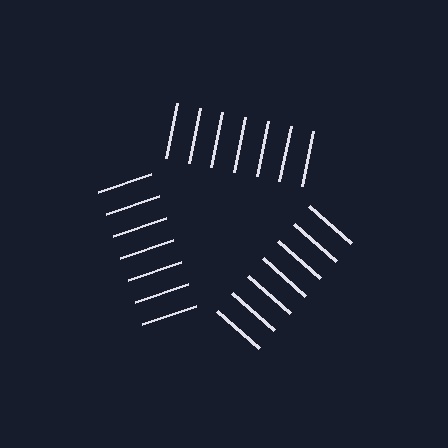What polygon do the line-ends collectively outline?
An illusory triangle — the line segments terminate on its edges but no continuous stroke is drawn.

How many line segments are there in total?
21 — 7 along each of the 3 edges.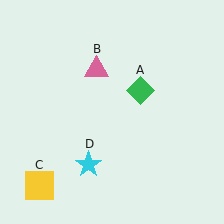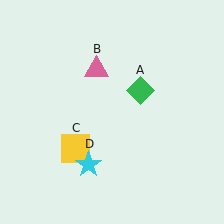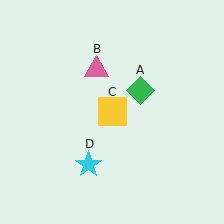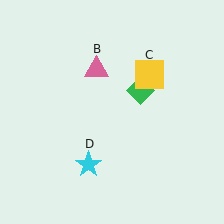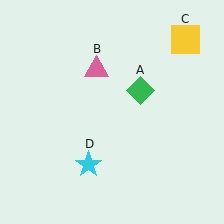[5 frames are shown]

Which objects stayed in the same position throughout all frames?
Green diamond (object A) and pink triangle (object B) and cyan star (object D) remained stationary.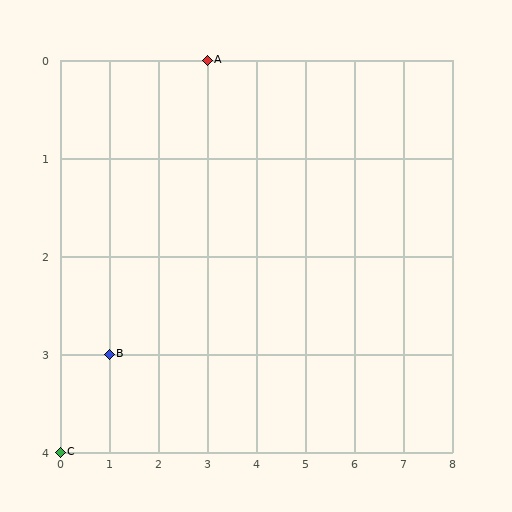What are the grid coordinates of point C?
Point C is at grid coordinates (0, 4).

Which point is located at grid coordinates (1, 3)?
Point B is at (1, 3).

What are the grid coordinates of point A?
Point A is at grid coordinates (3, 0).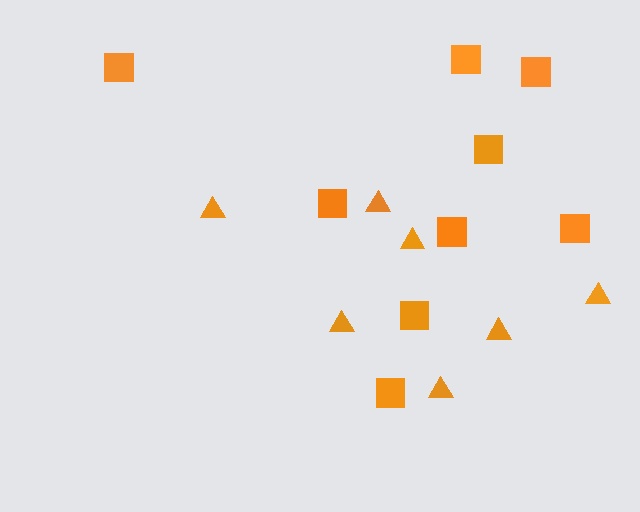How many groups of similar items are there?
There are 2 groups: one group of triangles (7) and one group of squares (9).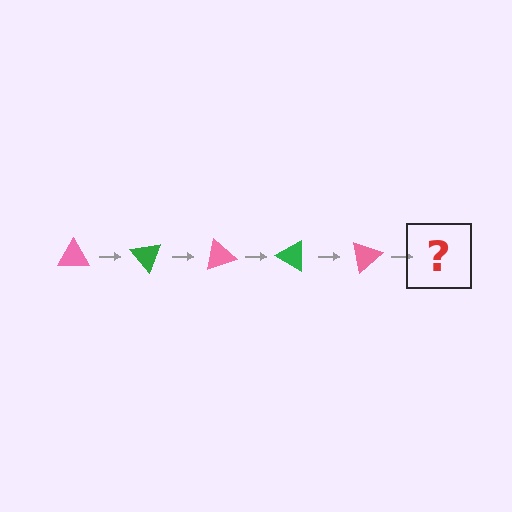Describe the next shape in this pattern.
It should be a green triangle, rotated 250 degrees from the start.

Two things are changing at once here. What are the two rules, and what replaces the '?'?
The two rules are that it rotates 50 degrees each step and the color cycles through pink and green. The '?' should be a green triangle, rotated 250 degrees from the start.